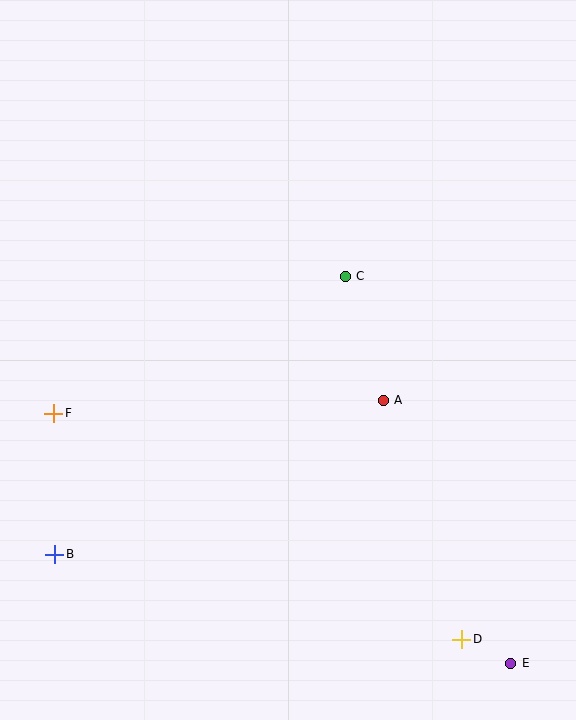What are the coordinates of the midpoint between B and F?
The midpoint between B and F is at (54, 484).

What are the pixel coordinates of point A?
Point A is at (383, 400).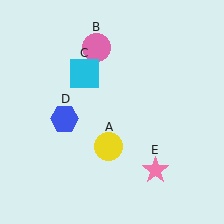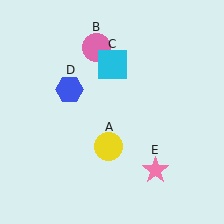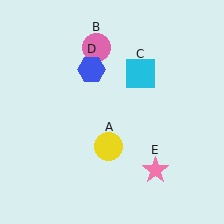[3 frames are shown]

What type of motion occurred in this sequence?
The cyan square (object C), blue hexagon (object D) rotated clockwise around the center of the scene.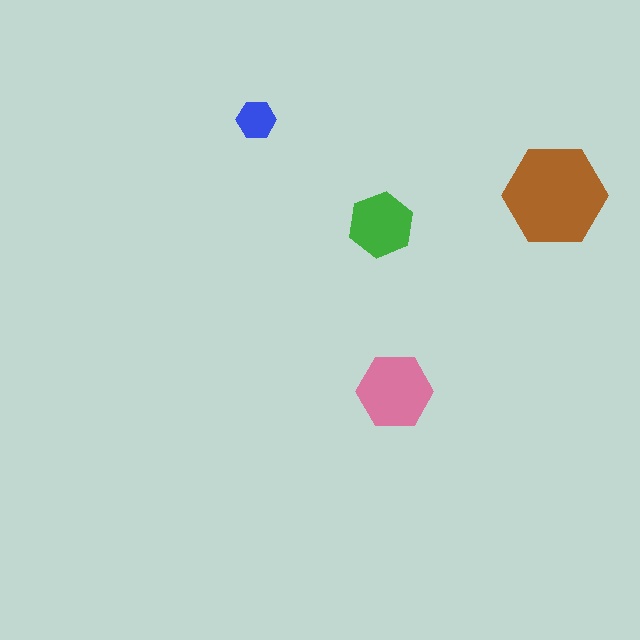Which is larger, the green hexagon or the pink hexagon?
The pink one.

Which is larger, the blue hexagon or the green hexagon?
The green one.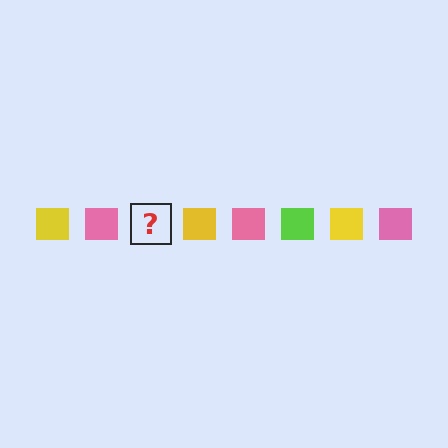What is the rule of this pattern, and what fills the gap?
The rule is that the pattern cycles through yellow, pink, lime squares. The gap should be filled with a lime square.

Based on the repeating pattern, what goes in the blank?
The blank should be a lime square.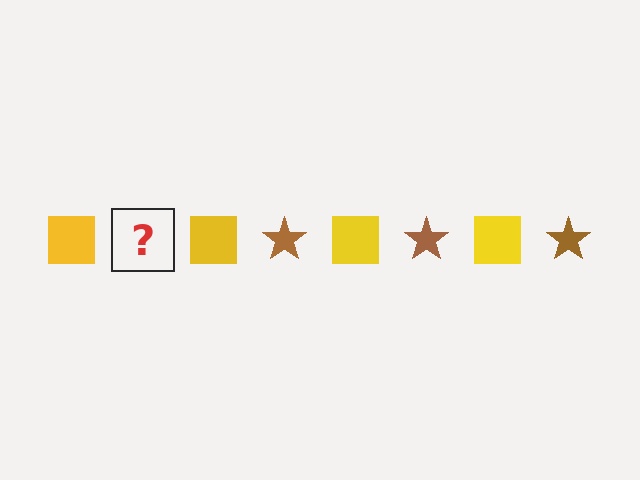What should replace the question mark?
The question mark should be replaced with a brown star.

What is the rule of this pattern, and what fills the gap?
The rule is that the pattern alternates between yellow square and brown star. The gap should be filled with a brown star.